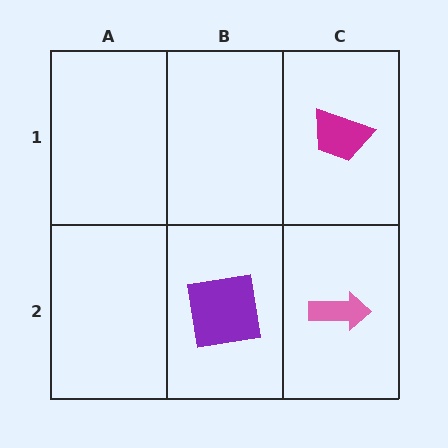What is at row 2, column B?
A purple square.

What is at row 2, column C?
A pink arrow.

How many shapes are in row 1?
1 shape.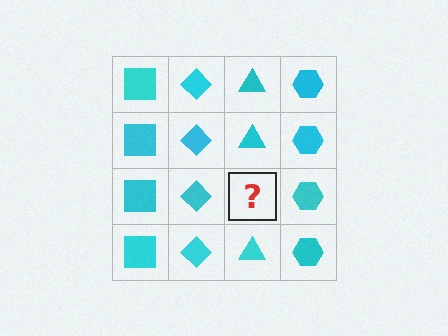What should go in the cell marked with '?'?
The missing cell should contain a cyan triangle.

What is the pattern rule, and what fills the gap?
The rule is that each column has a consistent shape. The gap should be filled with a cyan triangle.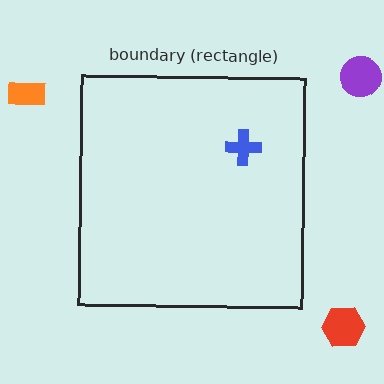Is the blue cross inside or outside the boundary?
Inside.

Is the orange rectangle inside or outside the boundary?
Outside.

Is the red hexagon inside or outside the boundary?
Outside.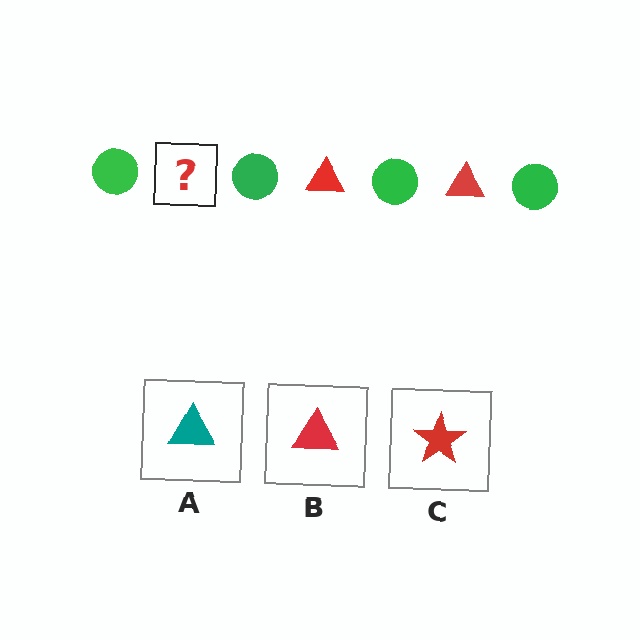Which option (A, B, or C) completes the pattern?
B.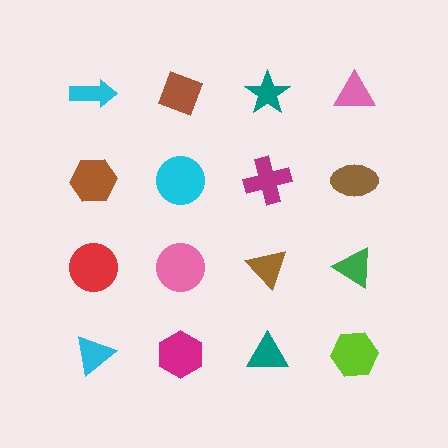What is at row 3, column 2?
A pink circle.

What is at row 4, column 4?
A lime hexagon.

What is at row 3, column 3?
A brown triangle.